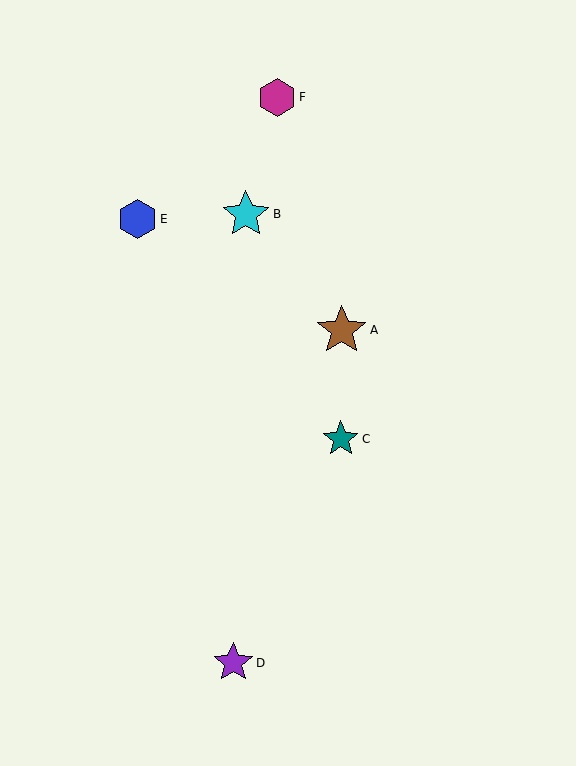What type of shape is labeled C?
Shape C is a teal star.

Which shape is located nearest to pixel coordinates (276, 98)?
The magenta hexagon (labeled F) at (277, 97) is nearest to that location.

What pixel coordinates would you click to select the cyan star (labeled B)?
Click at (246, 214) to select the cyan star B.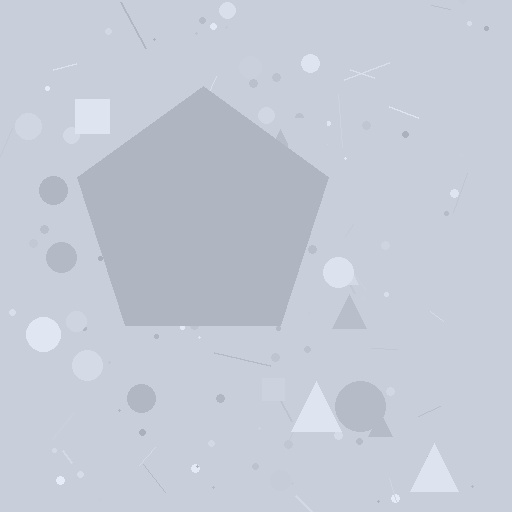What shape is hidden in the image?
A pentagon is hidden in the image.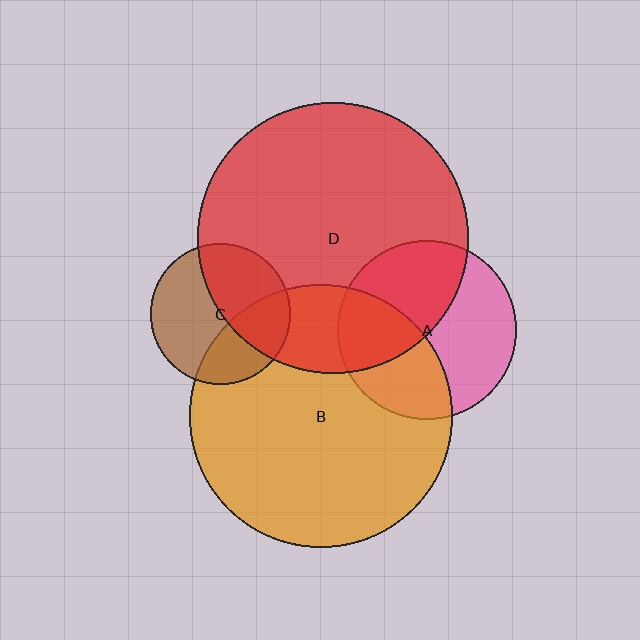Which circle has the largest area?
Circle D (red).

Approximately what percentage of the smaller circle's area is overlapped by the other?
Approximately 35%.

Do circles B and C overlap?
Yes.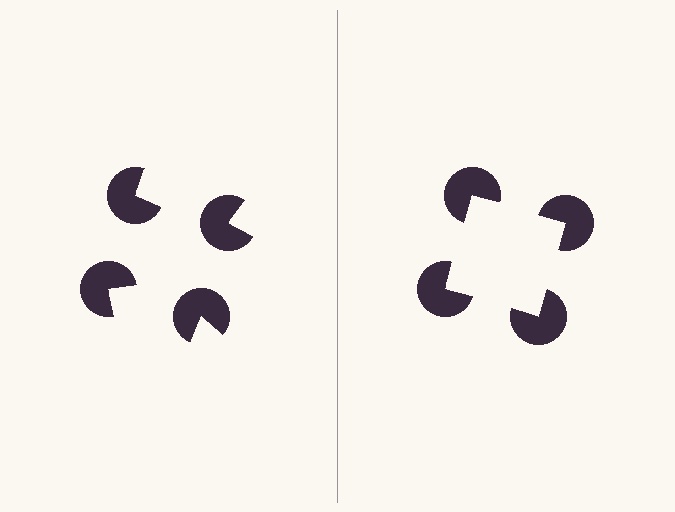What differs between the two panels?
The pac-man discs are positioned identically on both sides; only the wedge orientations differ. On the right they align to a square; on the left they are misaligned.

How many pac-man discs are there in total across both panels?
8 — 4 on each side.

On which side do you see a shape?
An illusory square appears on the right side. On the left side the wedge cuts are rotated, so no coherent shape forms.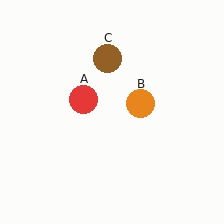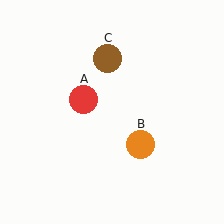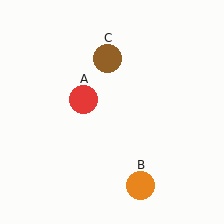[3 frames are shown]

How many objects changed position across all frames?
1 object changed position: orange circle (object B).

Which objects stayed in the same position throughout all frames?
Red circle (object A) and brown circle (object C) remained stationary.